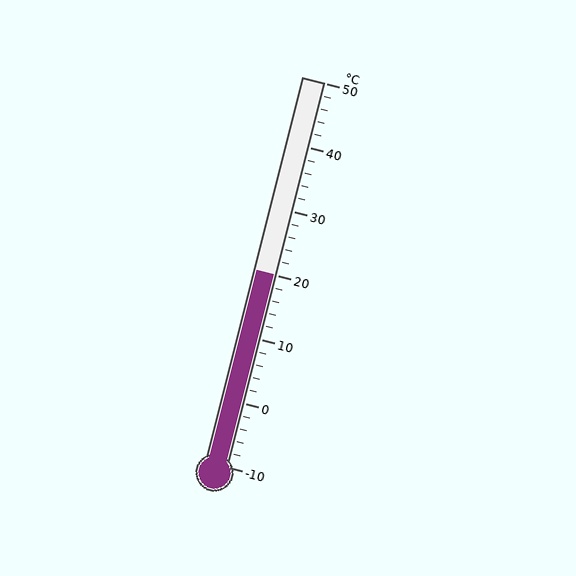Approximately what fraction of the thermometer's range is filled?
The thermometer is filled to approximately 50% of its range.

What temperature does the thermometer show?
The thermometer shows approximately 20°C.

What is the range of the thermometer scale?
The thermometer scale ranges from -10°C to 50°C.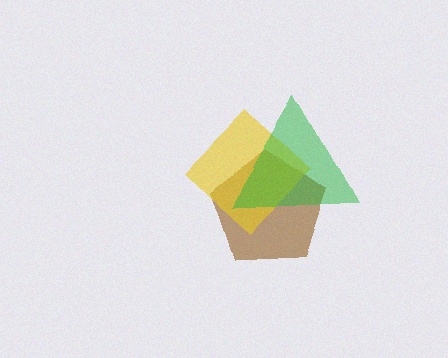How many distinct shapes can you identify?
There are 3 distinct shapes: a brown pentagon, a yellow diamond, a green triangle.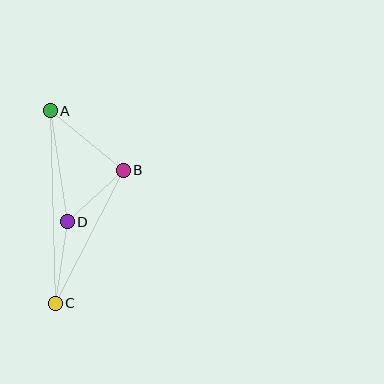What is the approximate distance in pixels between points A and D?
The distance between A and D is approximately 112 pixels.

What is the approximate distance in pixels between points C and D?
The distance between C and D is approximately 82 pixels.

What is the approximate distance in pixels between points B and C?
The distance between B and C is approximately 149 pixels.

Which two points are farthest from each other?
Points A and C are farthest from each other.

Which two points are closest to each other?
Points B and D are closest to each other.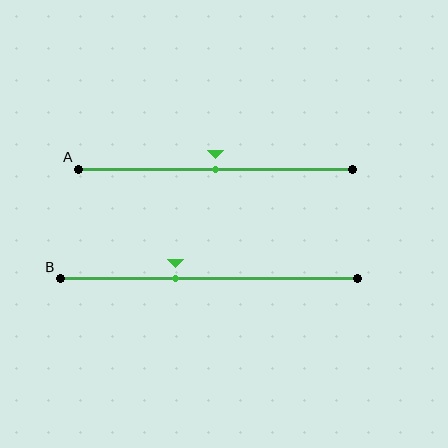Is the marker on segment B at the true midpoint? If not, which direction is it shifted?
No, the marker on segment B is shifted to the left by about 11% of the segment length.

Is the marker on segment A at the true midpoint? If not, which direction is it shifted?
Yes, the marker on segment A is at the true midpoint.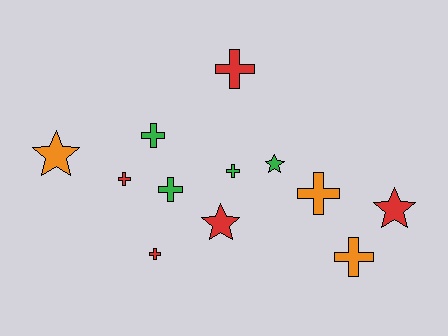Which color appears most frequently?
Red, with 5 objects.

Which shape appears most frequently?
Cross, with 8 objects.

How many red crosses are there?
There are 3 red crosses.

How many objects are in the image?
There are 12 objects.